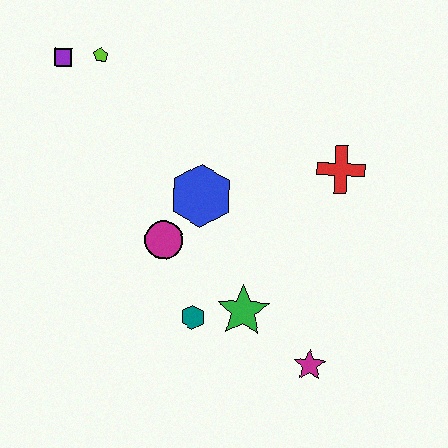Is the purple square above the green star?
Yes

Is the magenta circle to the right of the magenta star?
No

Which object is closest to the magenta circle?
The blue hexagon is closest to the magenta circle.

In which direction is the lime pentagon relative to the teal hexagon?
The lime pentagon is above the teal hexagon.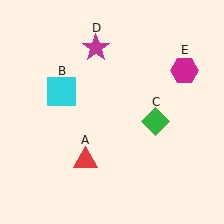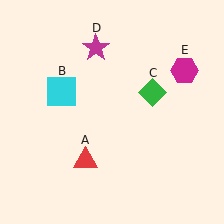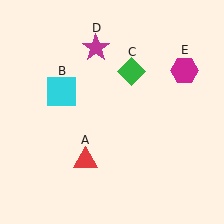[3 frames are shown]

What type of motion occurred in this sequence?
The green diamond (object C) rotated counterclockwise around the center of the scene.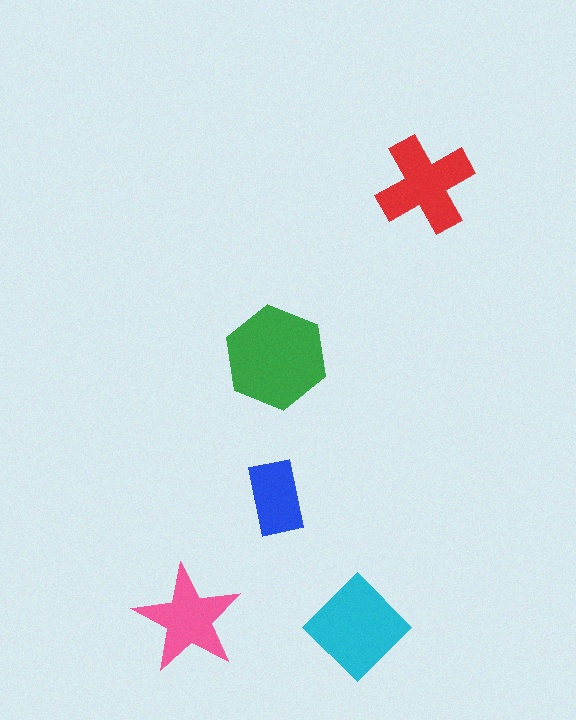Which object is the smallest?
The blue rectangle.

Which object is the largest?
The green hexagon.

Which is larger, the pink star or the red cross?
The red cross.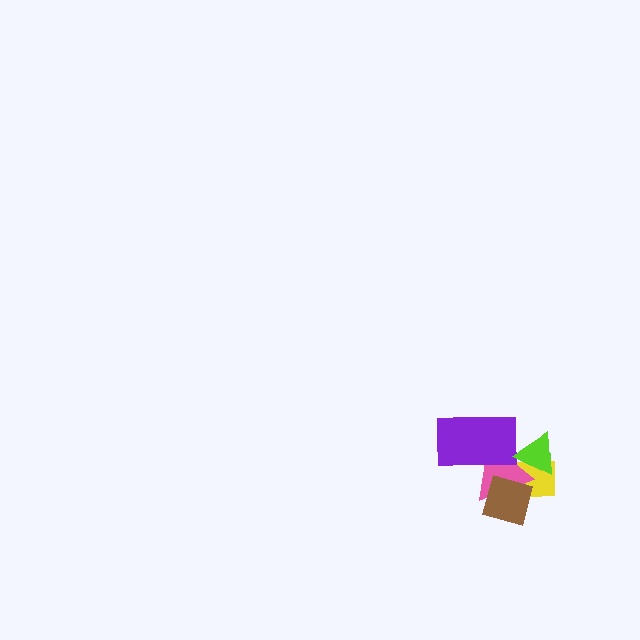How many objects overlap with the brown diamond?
2 objects overlap with the brown diamond.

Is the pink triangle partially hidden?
Yes, it is partially covered by another shape.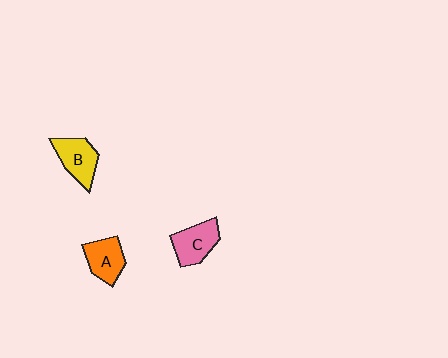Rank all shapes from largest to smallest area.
From largest to smallest: C (pink), B (yellow), A (orange).